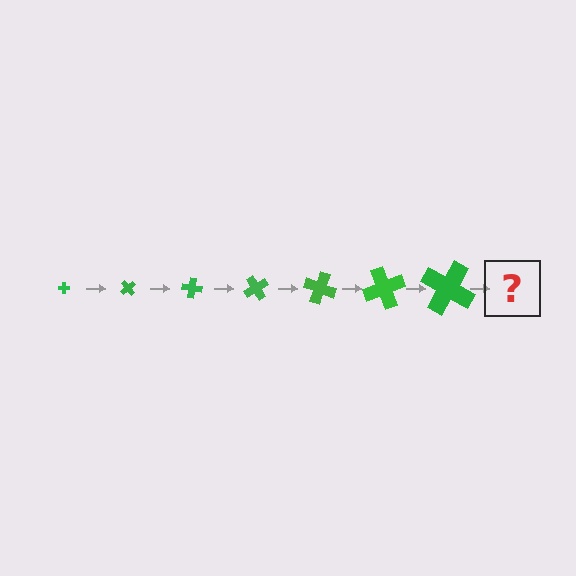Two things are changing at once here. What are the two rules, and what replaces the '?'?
The two rules are that the cross grows larger each step and it rotates 50 degrees each step. The '?' should be a cross, larger than the previous one and rotated 350 degrees from the start.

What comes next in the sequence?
The next element should be a cross, larger than the previous one and rotated 350 degrees from the start.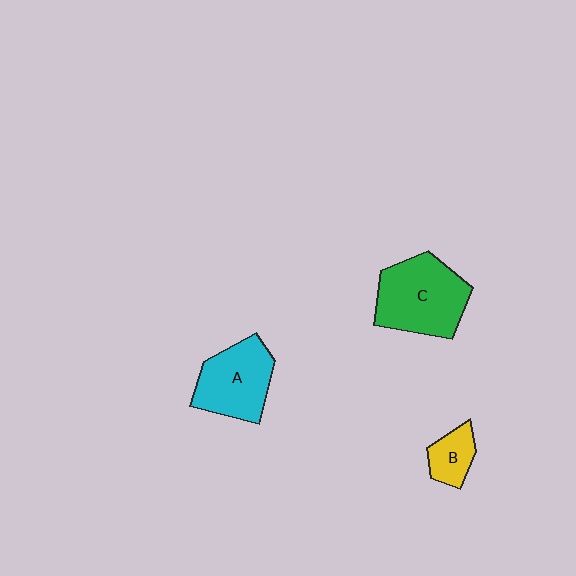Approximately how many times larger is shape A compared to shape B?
Approximately 2.2 times.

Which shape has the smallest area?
Shape B (yellow).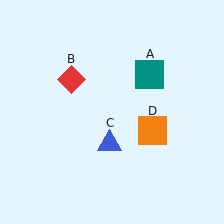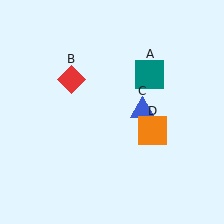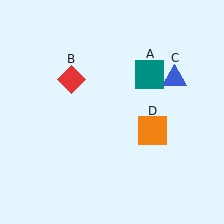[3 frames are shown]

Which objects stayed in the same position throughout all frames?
Teal square (object A) and red diamond (object B) and orange square (object D) remained stationary.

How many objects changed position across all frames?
1 object changed position: blue triangle (object C).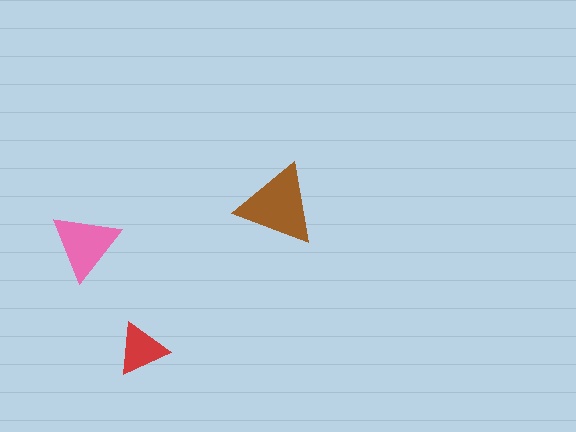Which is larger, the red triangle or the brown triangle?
The brown one.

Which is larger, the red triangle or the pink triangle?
The pink one.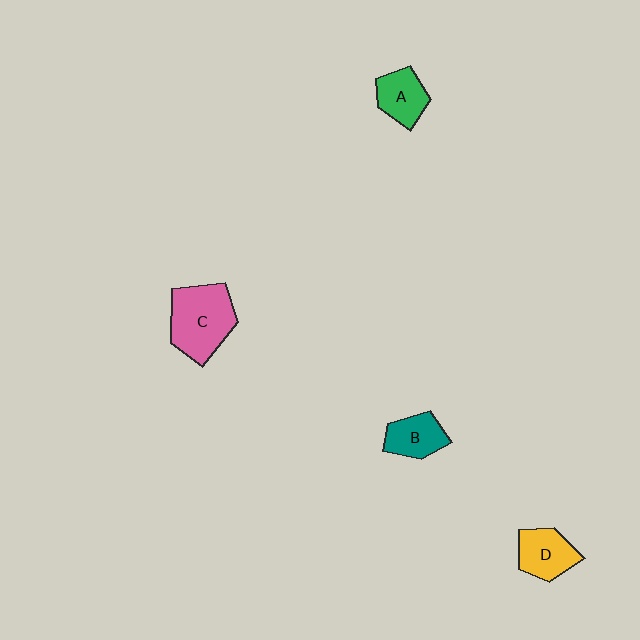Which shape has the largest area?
Shape C (pink).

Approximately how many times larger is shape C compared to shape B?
Approximately 1.8 times.